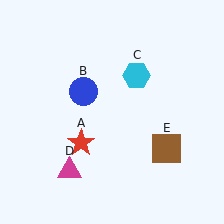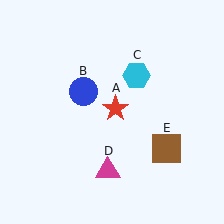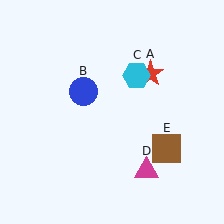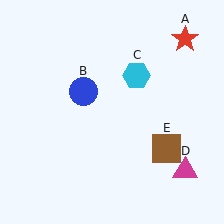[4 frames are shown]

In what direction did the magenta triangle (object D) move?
The magenta triangle (object D) moved right.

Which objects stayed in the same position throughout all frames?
Blue circle (object B) and cyan hexagon (object C) and brown square (object E) remained stationary.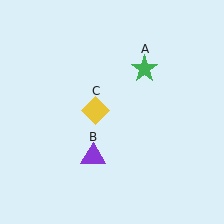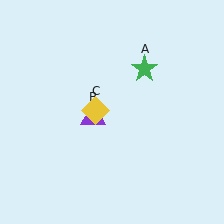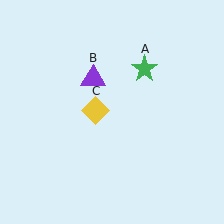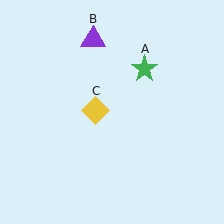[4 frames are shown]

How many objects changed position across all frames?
1 object changed position: purple triangle (object B).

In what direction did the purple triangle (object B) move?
The purple triangle (object B) moved up.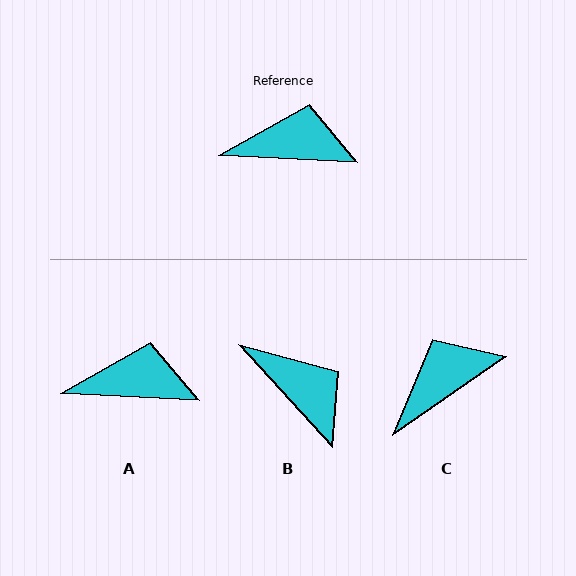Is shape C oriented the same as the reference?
No, it is off by about 38 degrees.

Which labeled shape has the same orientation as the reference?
A.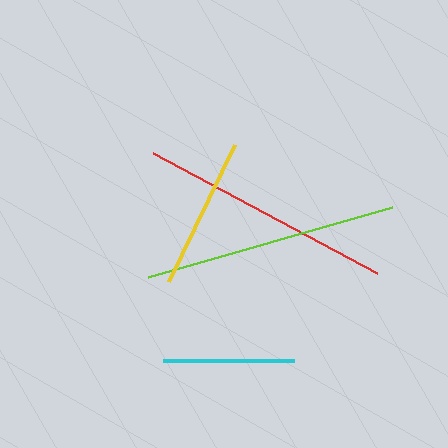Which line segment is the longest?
The red line is the longest at approximately 255 pixels.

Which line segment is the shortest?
The cyan line is the shortest at approximately 131 pixels.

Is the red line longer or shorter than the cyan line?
The red line is longer than the cyan line.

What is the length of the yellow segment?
The yellow segment is approximately 152 pixels long.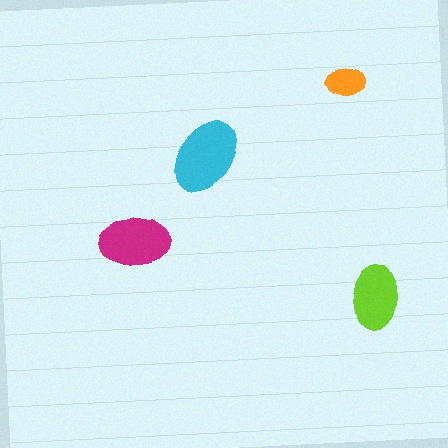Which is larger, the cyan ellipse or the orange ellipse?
The cyan one.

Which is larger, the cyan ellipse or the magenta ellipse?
The cyan one.